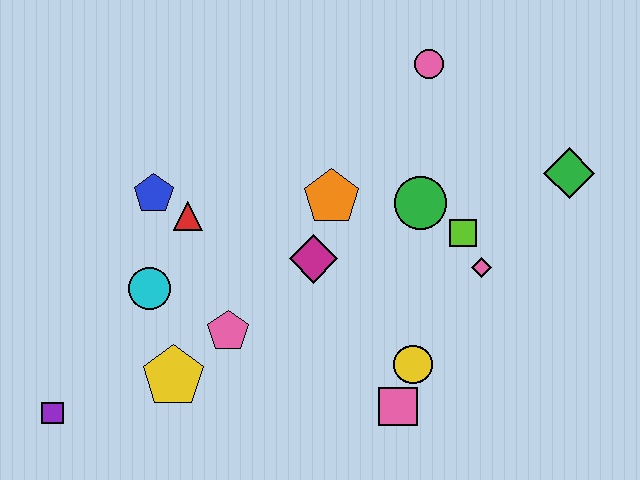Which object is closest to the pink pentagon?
The yellow pentagon is closest to the pink pentagon.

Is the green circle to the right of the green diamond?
No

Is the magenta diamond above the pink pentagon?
Yes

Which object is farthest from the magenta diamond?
The purple square is farthest from the magenta diamond.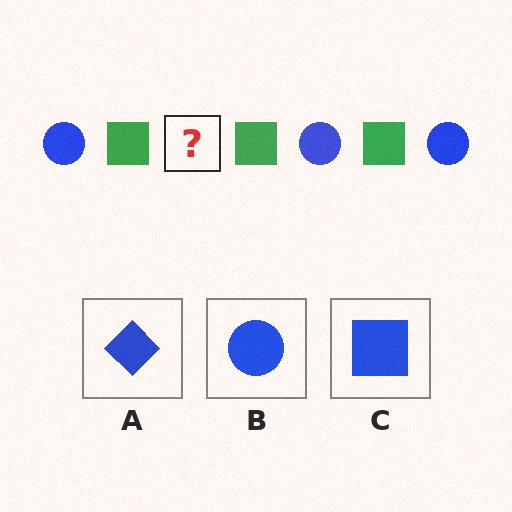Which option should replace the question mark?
Option B.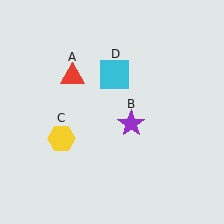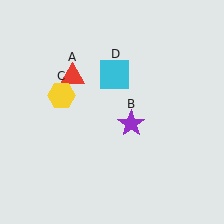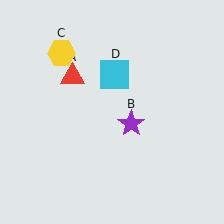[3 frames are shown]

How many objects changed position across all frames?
1 object changed position: yellow hexagon (object C).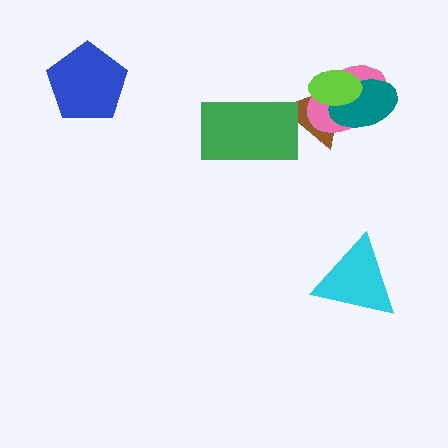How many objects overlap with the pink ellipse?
3 objects overlap with the pink ellipse.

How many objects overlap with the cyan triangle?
0 objects overlap with the cyan triangle.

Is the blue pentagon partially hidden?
No, no other shape covers it.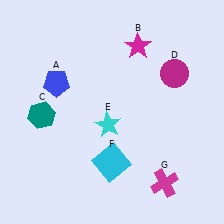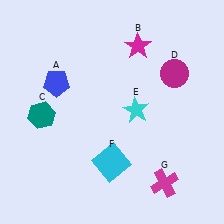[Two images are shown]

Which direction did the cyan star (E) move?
The cyan star (E) moved right.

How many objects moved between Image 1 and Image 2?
1 object moved between the two images.